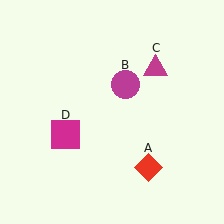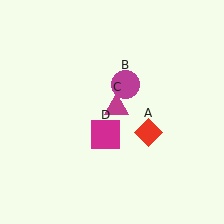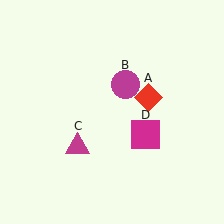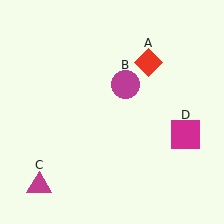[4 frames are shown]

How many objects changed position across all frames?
3 objects changed position: red diamond (object A), magenta triangle (object C), magenta square (object D).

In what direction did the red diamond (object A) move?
The red diamond (object A) moved up.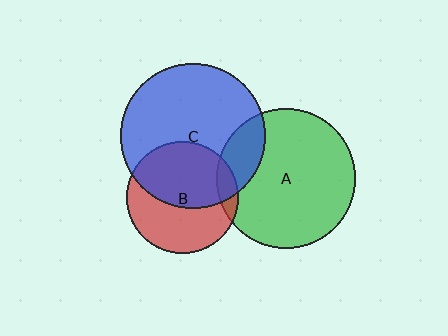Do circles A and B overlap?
Yes.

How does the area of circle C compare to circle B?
Approximately 1.7 times.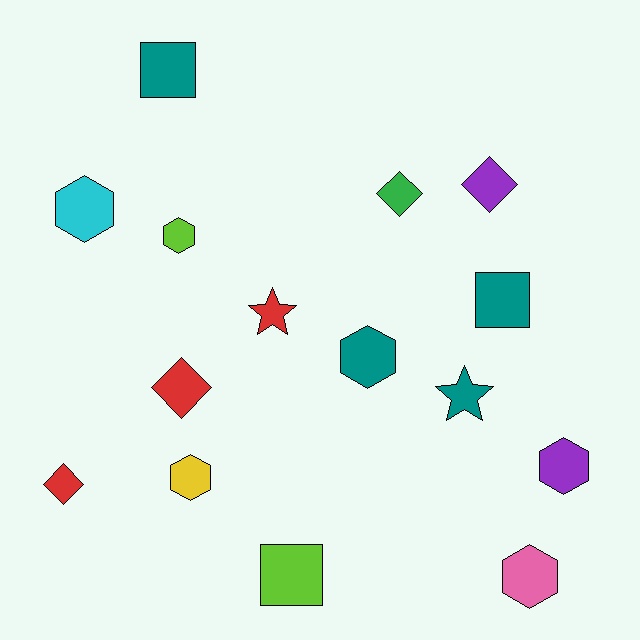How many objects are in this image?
There are 15 objects.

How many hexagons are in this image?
There are 6 hexagons.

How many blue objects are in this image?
There are no blue objects.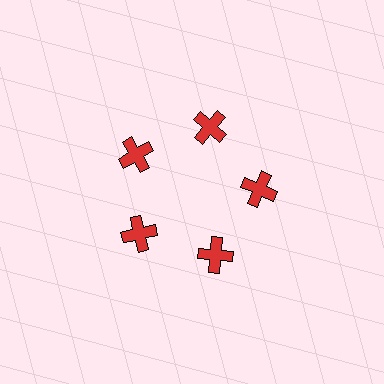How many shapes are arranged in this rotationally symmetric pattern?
There are 5 shapes, arranged in 5 groups of 1.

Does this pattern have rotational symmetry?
Yes, this pattern has 5-fold rotational symmetry. It looks the same after rotating 72 degrees around the center.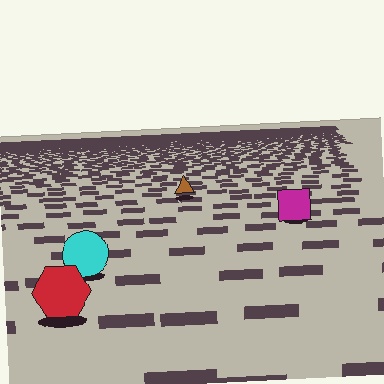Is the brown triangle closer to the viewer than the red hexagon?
No. The red hexagon is closer — you can tell from the texture gradient: the ground texture is coarser near it.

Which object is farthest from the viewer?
The brown triangle is farthest from the viewer. It appears smaller and the ground texture around it is denser.